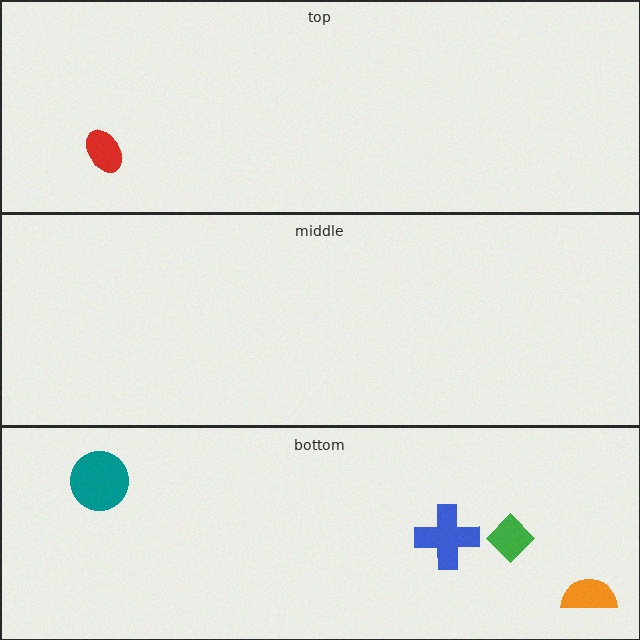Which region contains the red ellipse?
The top region.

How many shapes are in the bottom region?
4.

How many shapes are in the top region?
1.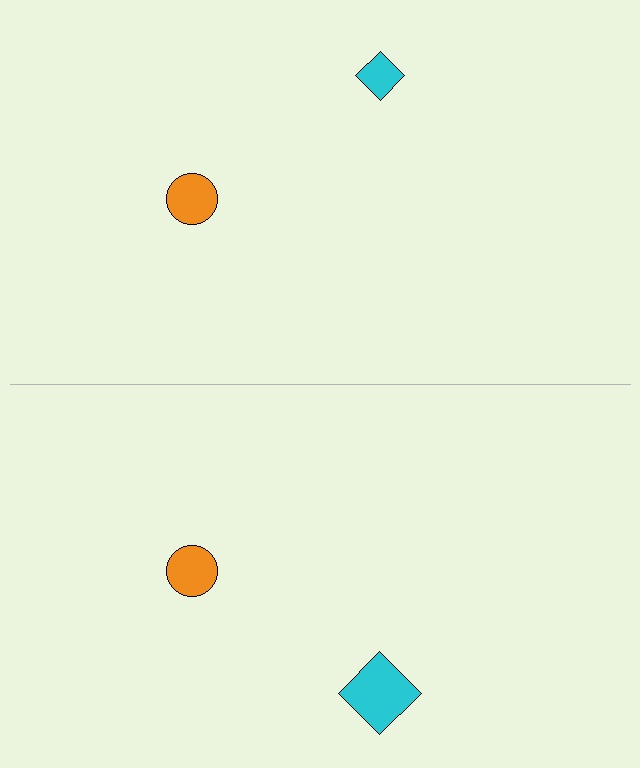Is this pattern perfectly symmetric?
No, the pattern is not perfectly symmetric. The cyan diamond on the bottom side has a different size than its mirror counterpart.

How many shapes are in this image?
There are 4 shapes in this image.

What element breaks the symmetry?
The cyan diamond on the bottom side has a different size than its mirror counterpart.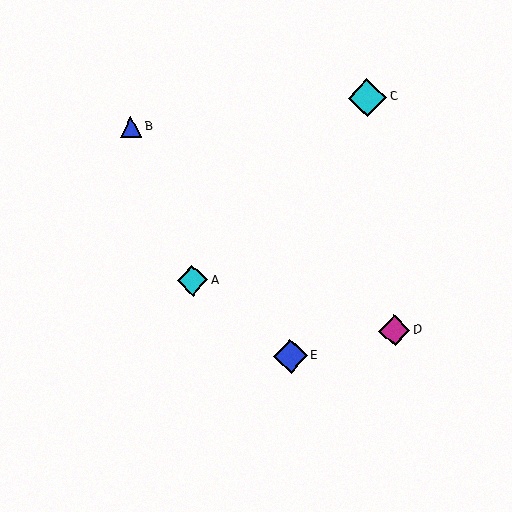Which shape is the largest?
The cyan diamond (labeled C) is the largest.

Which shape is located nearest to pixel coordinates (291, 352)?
The blue diamond (labeled E) at (290, 356) is nearest to that location.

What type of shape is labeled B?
Shape B is a blue triangle.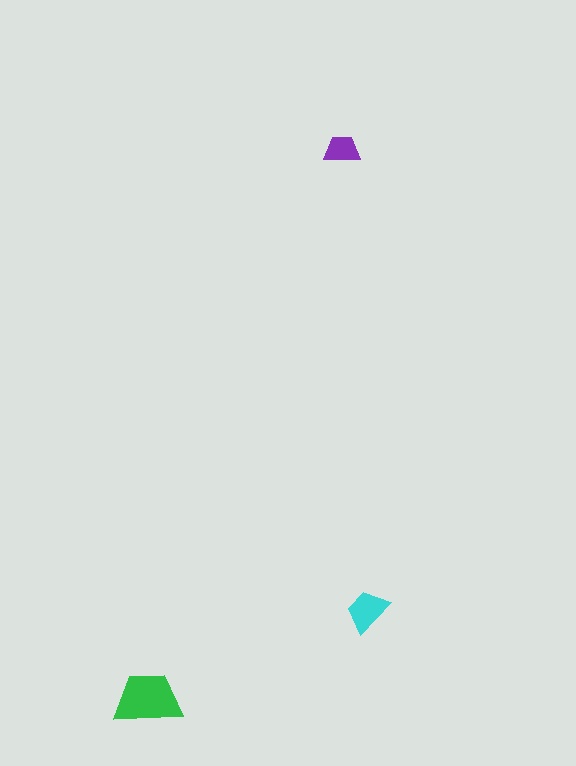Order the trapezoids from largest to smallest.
the green one, the cyan one, the purple one.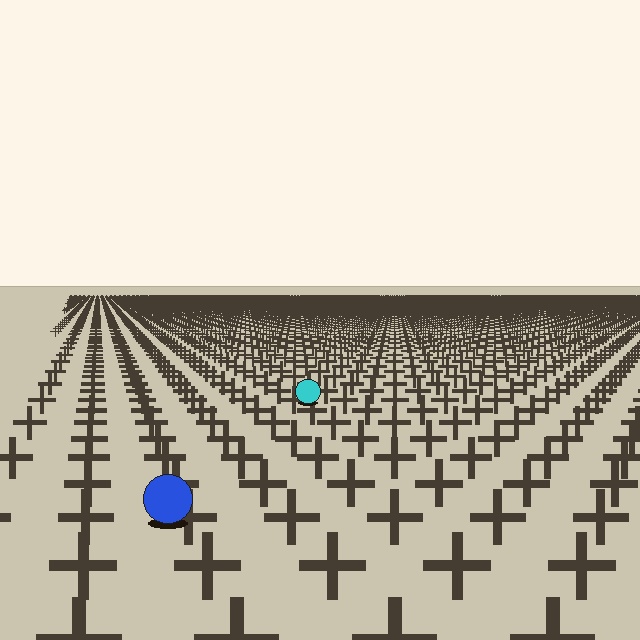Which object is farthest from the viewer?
The cyan circle is farthest from the viewer. It appears smaller and the ground texture around it is denser.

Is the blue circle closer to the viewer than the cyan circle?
Yes. The blue circle is closer — you can tell from the texture gradient: the ground texture is coarser near it.